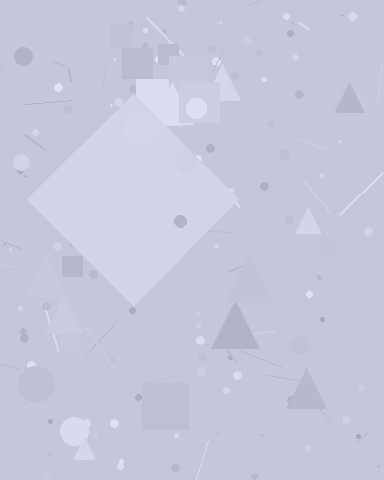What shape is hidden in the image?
A diamond is hidden in the image.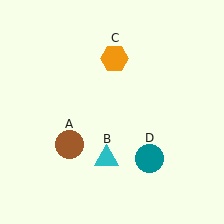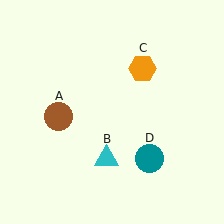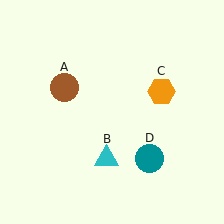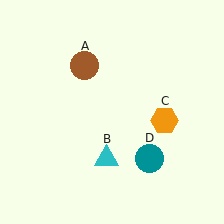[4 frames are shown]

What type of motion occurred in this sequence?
The brown circle (object A), orange hexagon (object C) rotated clockwise around the center of the scene.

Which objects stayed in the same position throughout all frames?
Cyan triangle (object B) and teal circle (object D) remained stationary.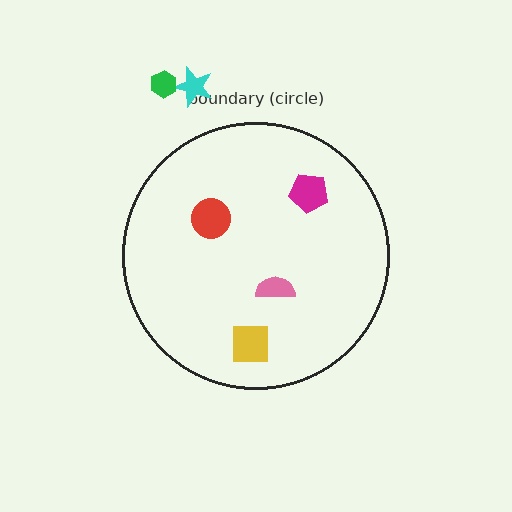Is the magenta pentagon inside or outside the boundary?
Inside.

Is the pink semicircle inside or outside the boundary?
Inside.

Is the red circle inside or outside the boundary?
Inside.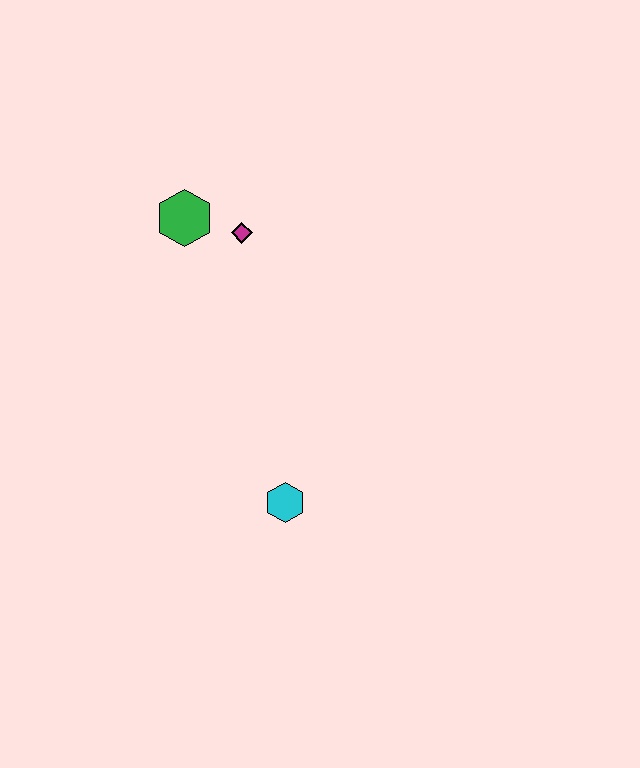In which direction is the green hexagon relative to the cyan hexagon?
The green hexagon is above the cyan hexagon.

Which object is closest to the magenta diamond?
The green hexagon is closest to the magenta diamond.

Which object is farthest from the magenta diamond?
The cyan hexagon is farthest from the magenta diamond.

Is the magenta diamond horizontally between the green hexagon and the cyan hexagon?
Yes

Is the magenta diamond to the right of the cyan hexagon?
No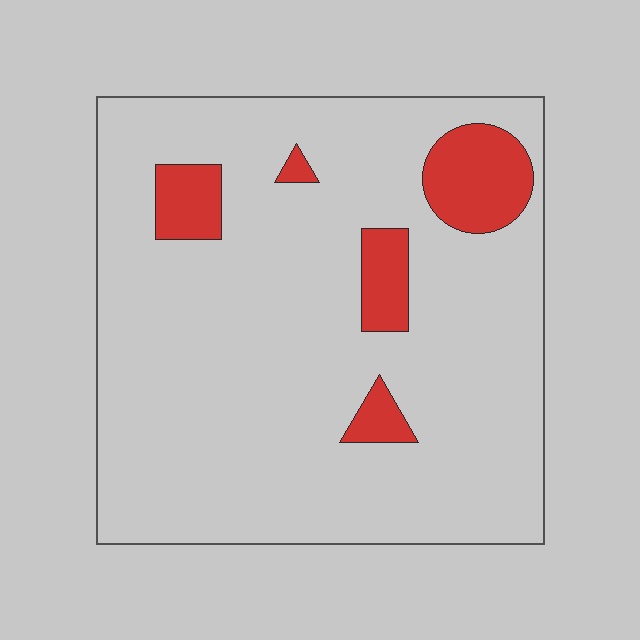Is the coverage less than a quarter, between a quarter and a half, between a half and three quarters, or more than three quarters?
Less than a quarter.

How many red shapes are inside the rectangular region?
5.